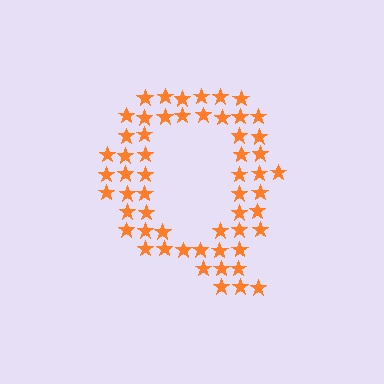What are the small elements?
The small elements are stars.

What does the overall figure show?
The overall figure shows the letter Q.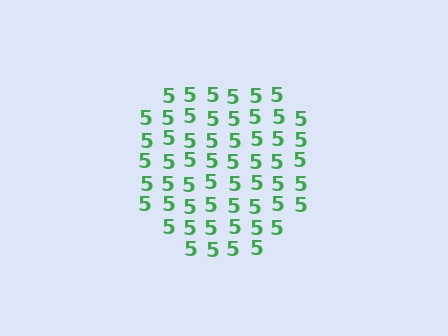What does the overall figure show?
The overall figure shows a circle.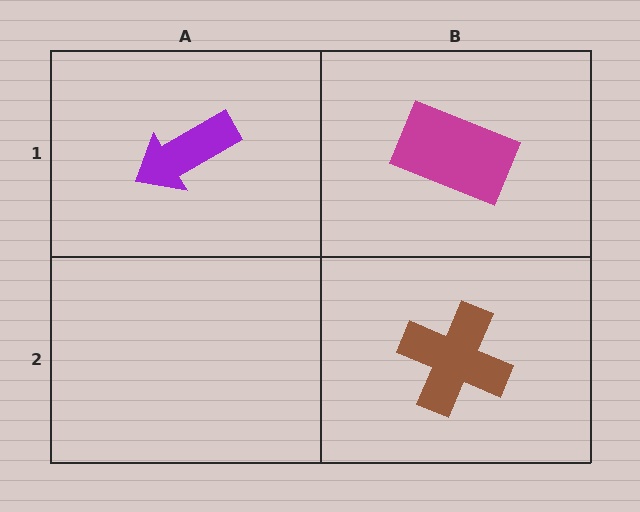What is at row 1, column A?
A purple arrow.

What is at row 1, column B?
A magenta rectangle.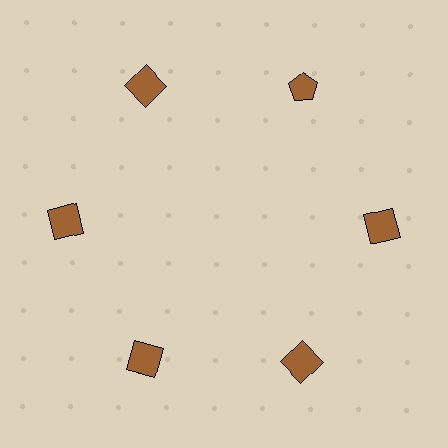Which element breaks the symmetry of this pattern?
The brown pentagon at roughly the 1 o'clock position breaks the symmetry. All other shapes are brown squares.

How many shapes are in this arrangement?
There are 6 shapes arranged in a ring pattern.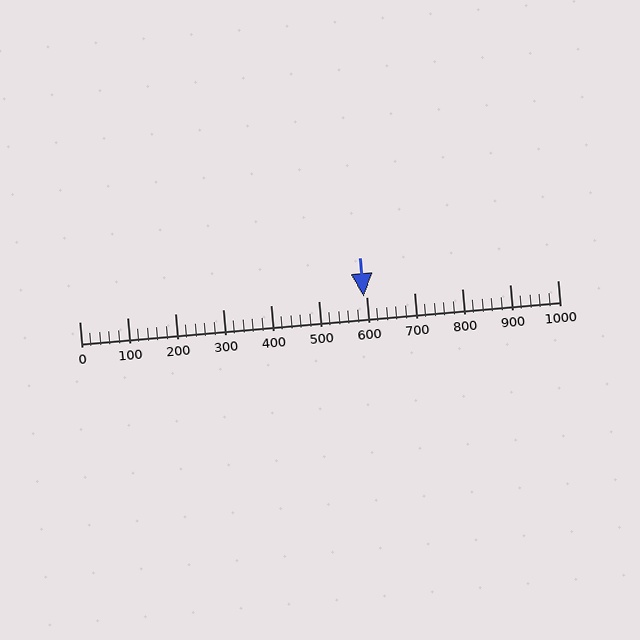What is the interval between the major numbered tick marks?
The major tick marks are spaced 100 units apart.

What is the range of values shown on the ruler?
The ruler shows values from 0 to 1000.